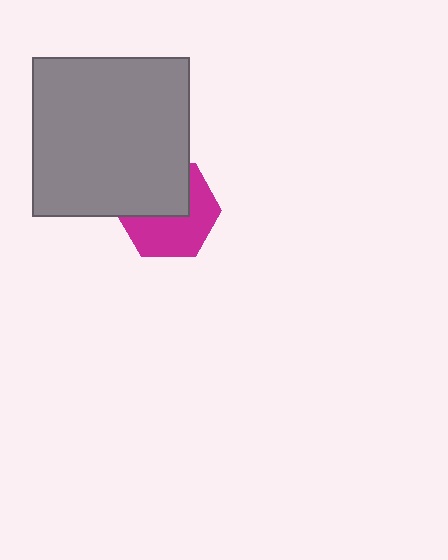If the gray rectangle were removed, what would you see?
You would see the complete magenta hexagon.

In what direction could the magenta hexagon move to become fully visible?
The magenta hexagon could move down. That would shift it out from behind the gray rectangle entirely.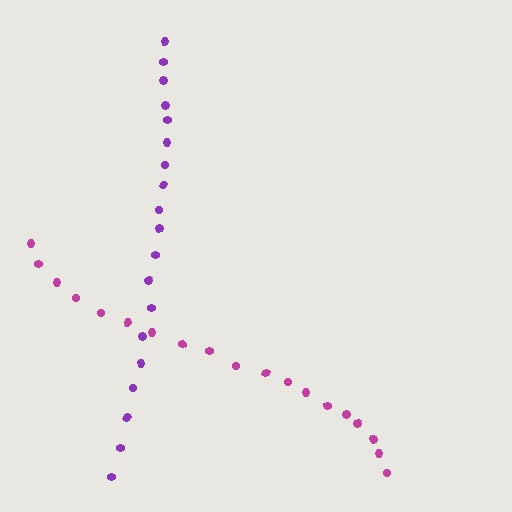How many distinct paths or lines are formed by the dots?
There are 2 distinct paths.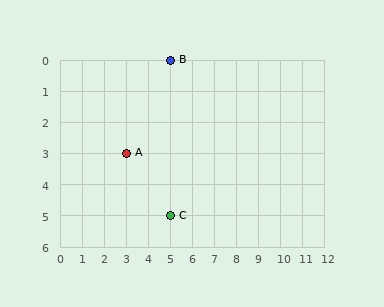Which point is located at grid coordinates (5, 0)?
Point B is at (5, 0).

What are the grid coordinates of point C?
Point C is at grid coordinates (5, 5).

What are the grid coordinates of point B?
Point B is at grid coordinates (5, 0).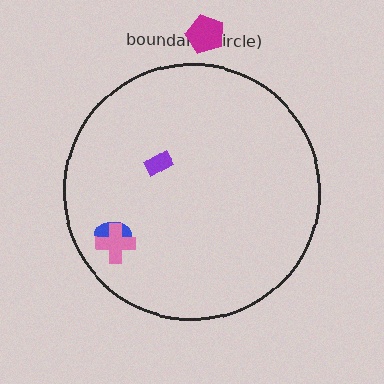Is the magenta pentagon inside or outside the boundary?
Outside.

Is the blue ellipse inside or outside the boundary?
Inside.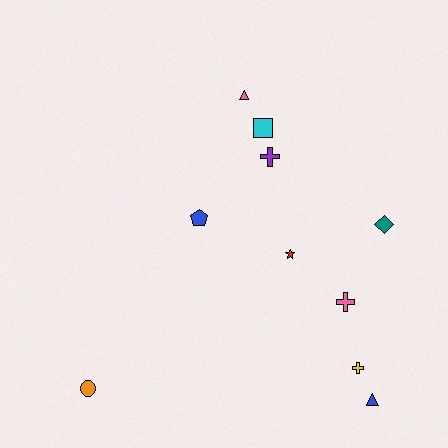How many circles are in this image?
There is 1 circle.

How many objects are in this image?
There are 10 objects.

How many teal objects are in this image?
There is 1 teal object.